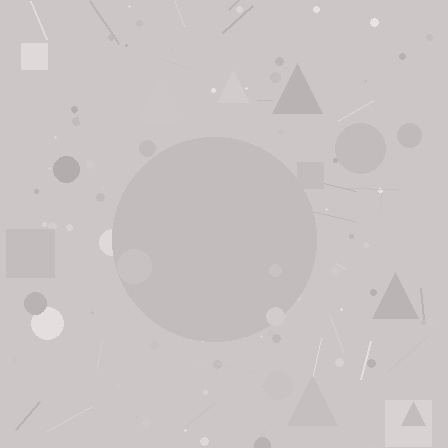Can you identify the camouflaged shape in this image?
The camouflaged shape is a circle.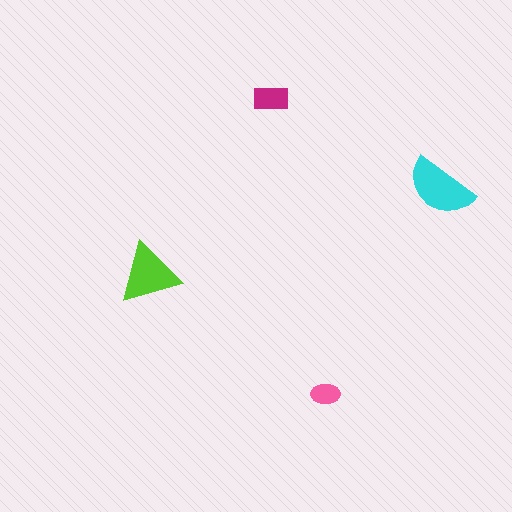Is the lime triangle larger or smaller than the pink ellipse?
Larger.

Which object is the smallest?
The pink ellipse.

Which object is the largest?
The cyan semicircle.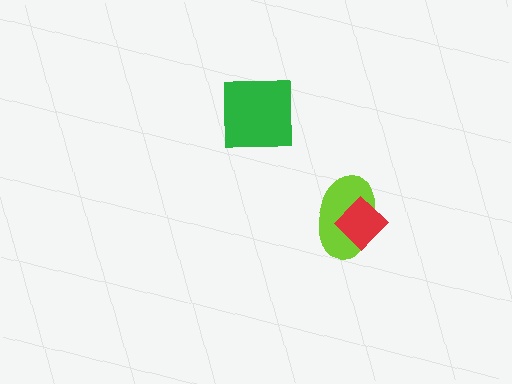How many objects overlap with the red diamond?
1 object overlaps with the red diamond.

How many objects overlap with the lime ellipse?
1 object overlaps with the lime ellipse.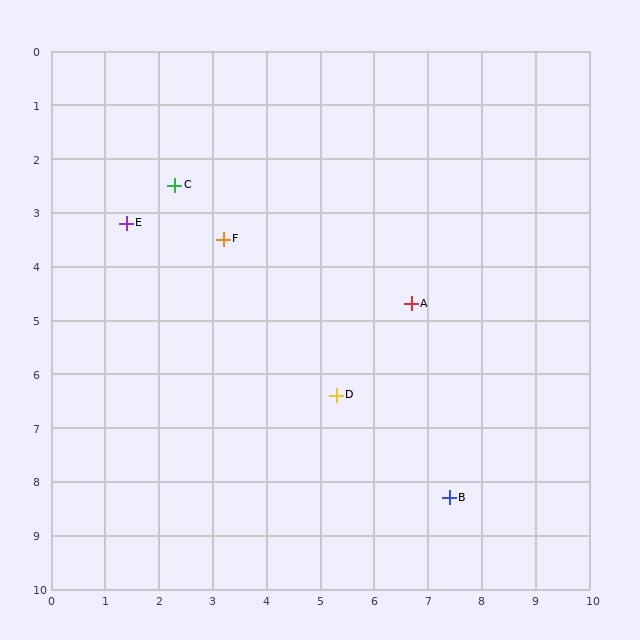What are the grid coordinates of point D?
Point D is at approximately (5.3, 6.4).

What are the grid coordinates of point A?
Point A is at approximately (6.7, 4.7).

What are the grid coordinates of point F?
Point F is at approximately (3.2, 3.5).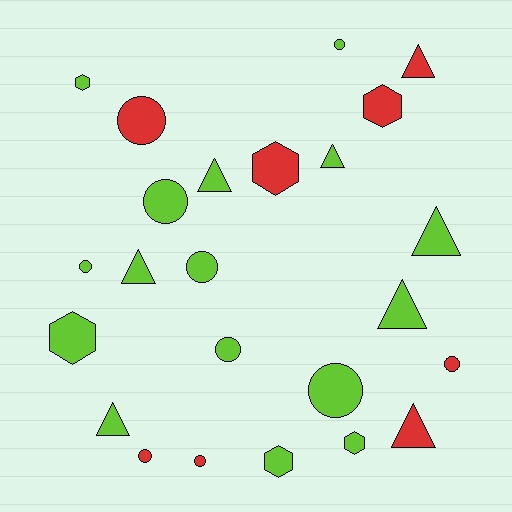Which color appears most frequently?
Lime, with 16 objects.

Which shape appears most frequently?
Circle, with 10 objects.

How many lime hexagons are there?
There are 4 lime hexagons.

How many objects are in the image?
There are 24 objects.